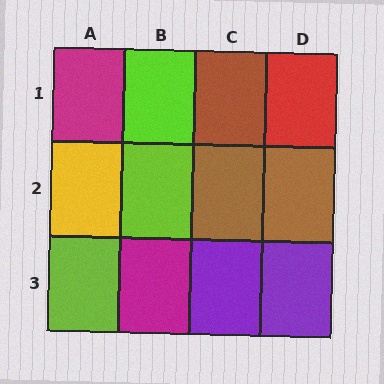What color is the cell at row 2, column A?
Yellow.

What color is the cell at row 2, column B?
Lime.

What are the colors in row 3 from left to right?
Lime, magenta, purple, purple.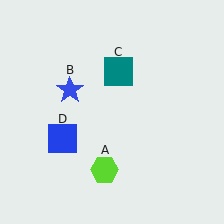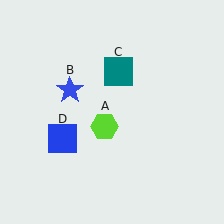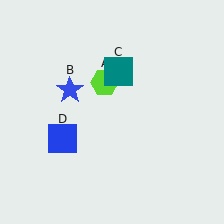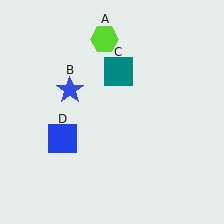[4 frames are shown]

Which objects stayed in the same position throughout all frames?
Blue star (object B) and teal square (object C) and blue square (object D) remained stationary.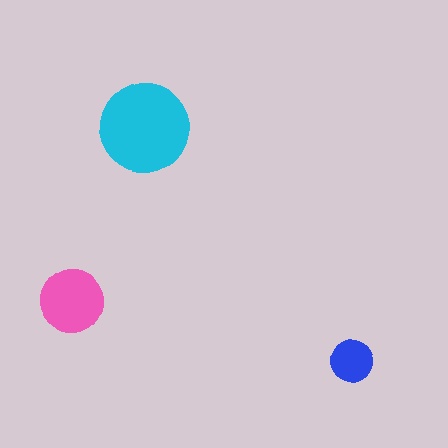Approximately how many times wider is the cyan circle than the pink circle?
About 1.5 times wider.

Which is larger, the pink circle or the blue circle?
The pink one.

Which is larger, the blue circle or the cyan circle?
The cyan one.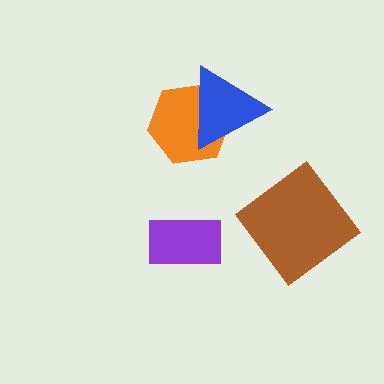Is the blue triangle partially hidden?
No, no other shape covers it.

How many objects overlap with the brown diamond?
0 objects overlap with the brown diamond.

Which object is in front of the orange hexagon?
The blue triangle is in front of the orange hexagon.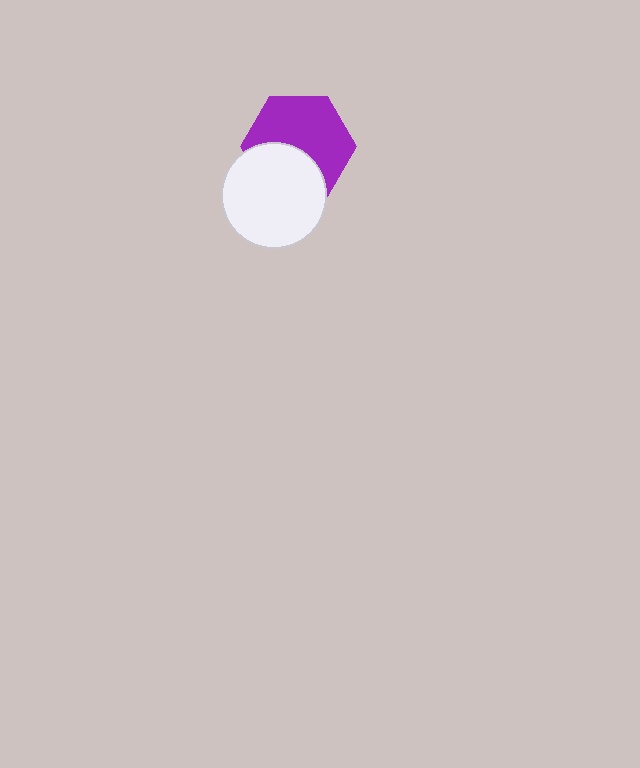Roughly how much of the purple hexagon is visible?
About half of it is visible (roughly 62%).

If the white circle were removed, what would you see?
You would see the complete purple hexagon.